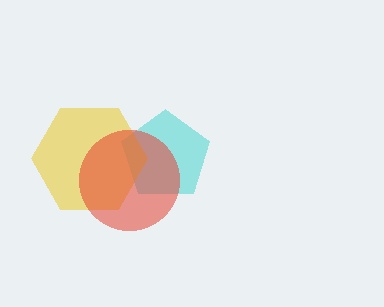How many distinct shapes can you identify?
There are 3 distinct shapes: a cyan pentagon, a yellow hexagon, a red circle.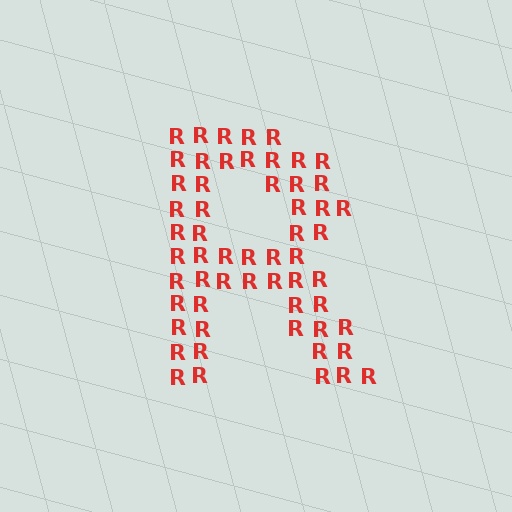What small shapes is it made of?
It is made of small letter R's.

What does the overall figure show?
The overall figure shows the letter R.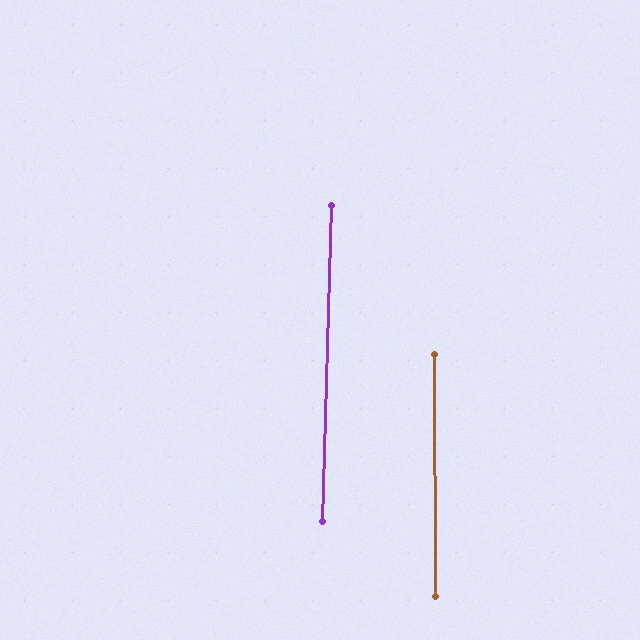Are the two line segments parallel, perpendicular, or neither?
Parallel — their directions differ by only 1.9°.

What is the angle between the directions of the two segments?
Approximately 2 degrees.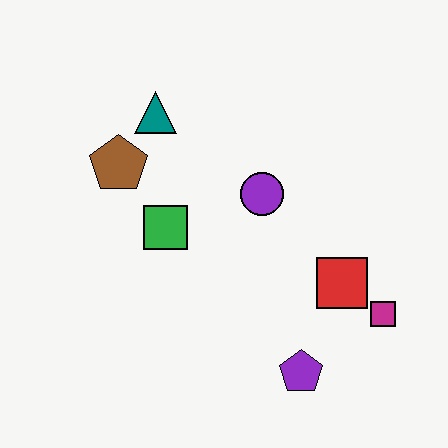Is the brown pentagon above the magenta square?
Yes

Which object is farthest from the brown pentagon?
The magenta square is farthest from the brown pentagon.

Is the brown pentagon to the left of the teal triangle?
Yes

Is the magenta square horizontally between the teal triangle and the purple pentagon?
No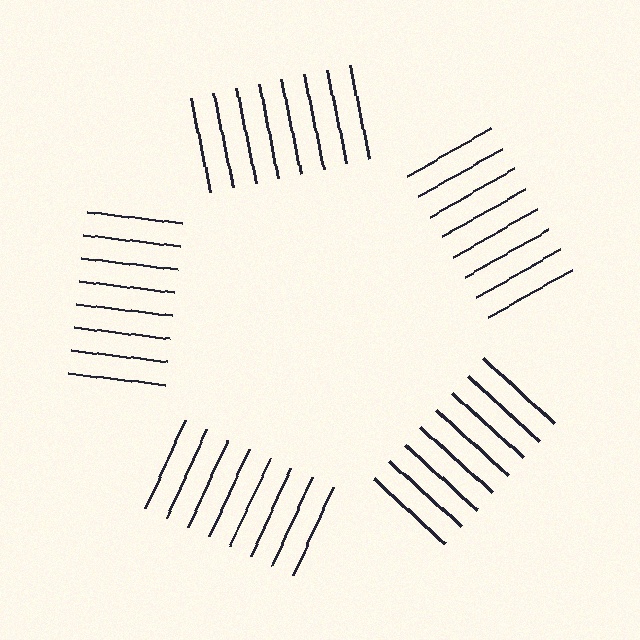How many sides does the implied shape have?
5 sides — the line-ends trace a pentagon.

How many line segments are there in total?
40 — 8 along each of the 5 edges.